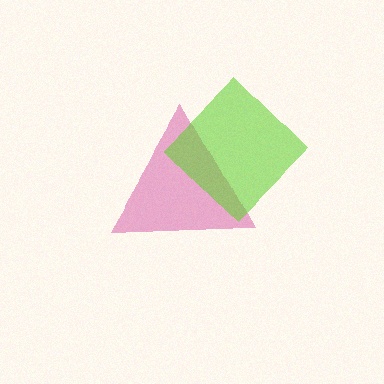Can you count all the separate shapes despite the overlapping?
Yes, there are 2 separate shapes.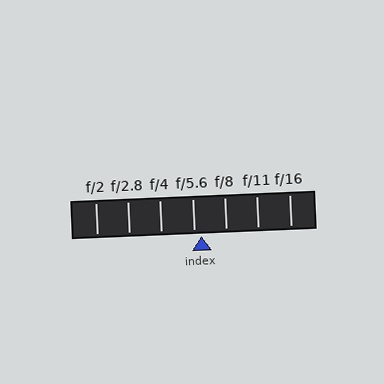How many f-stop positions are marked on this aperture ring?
There are 7 f-stop positions marked.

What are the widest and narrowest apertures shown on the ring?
The widest aperture shown is f/2 and the narrowest is f/16.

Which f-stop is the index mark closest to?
The index mark is closest to f/5.6.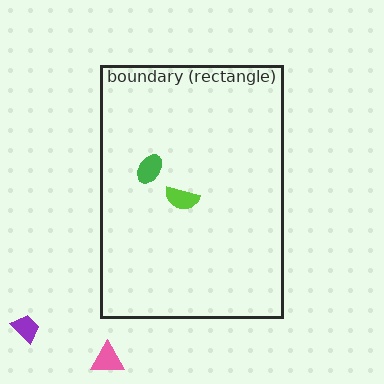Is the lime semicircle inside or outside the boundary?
Inside.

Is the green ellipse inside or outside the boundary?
Inside.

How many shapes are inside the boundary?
2 inside, 2 outside.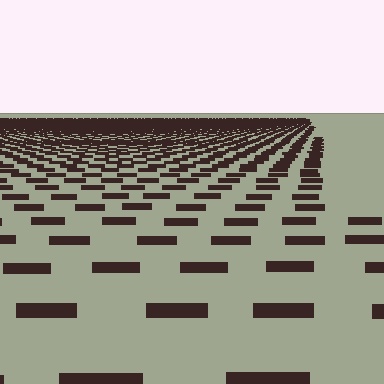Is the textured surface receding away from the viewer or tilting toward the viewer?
The surface is receding away from the viewer. Texture elements get smaller and denser toward the top.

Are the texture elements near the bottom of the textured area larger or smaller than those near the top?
Larger. Near the bottom, elements are closer to the viewer and appear at a bigger on-screen size.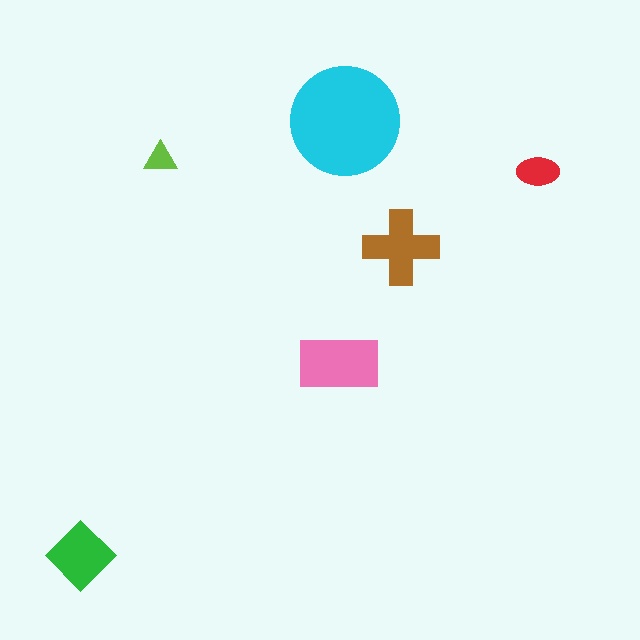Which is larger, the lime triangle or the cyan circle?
The cyan circle.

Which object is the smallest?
The lime triangle.